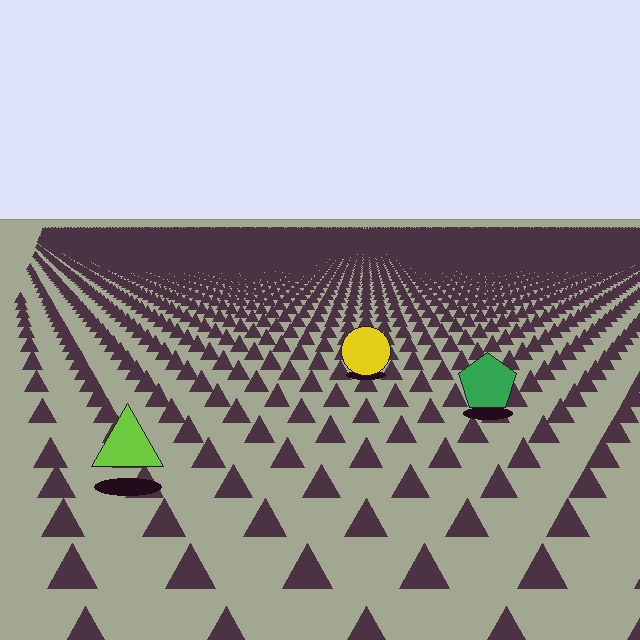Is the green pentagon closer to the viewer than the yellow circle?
Yes. The green pentagon is closer — you can tell from the texture gradient: the ground texture is coarser near it.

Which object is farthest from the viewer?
The yellow circle is farthest from the viewer. It appears smaller and the ground texture around it is denser.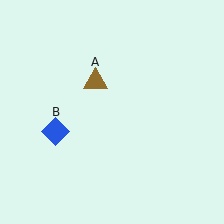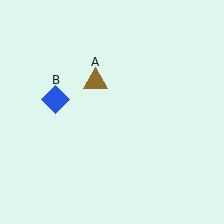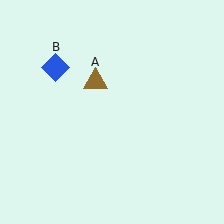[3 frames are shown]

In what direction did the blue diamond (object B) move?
The blue diamond (object B) moved up.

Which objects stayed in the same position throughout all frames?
Brown triangle (object A) remained stationary.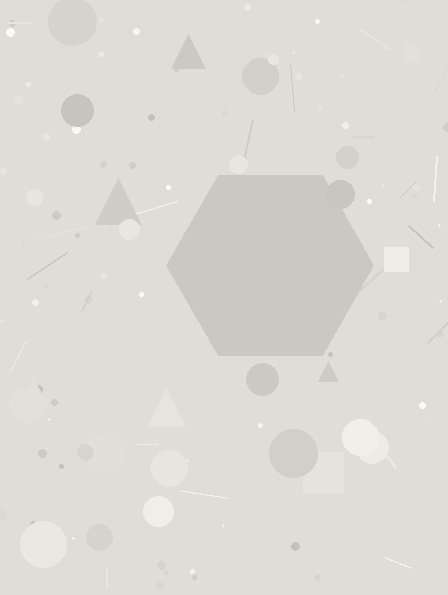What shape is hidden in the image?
A hexagon is hidden in the image.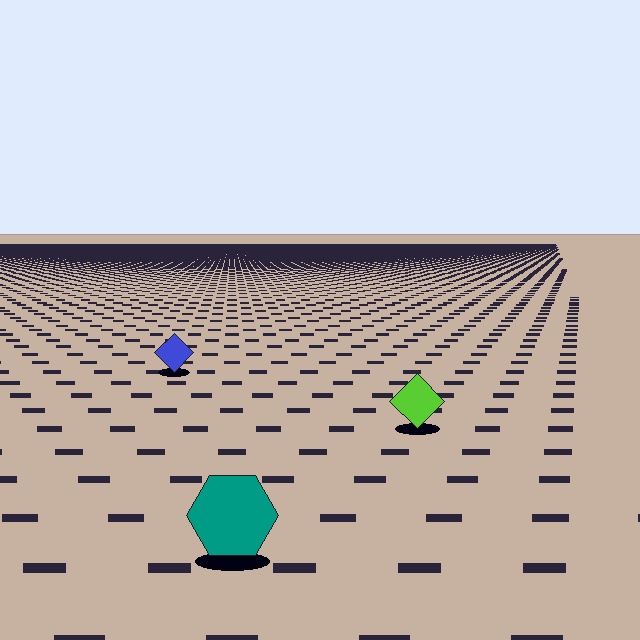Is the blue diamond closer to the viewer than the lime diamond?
No. The lime diamond is closer — you can tell from the texture gradient: the ground texture is coarser near it.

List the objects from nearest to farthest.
From nearest to farthest: the teal hexagon, the lime diamond, the blue diamond.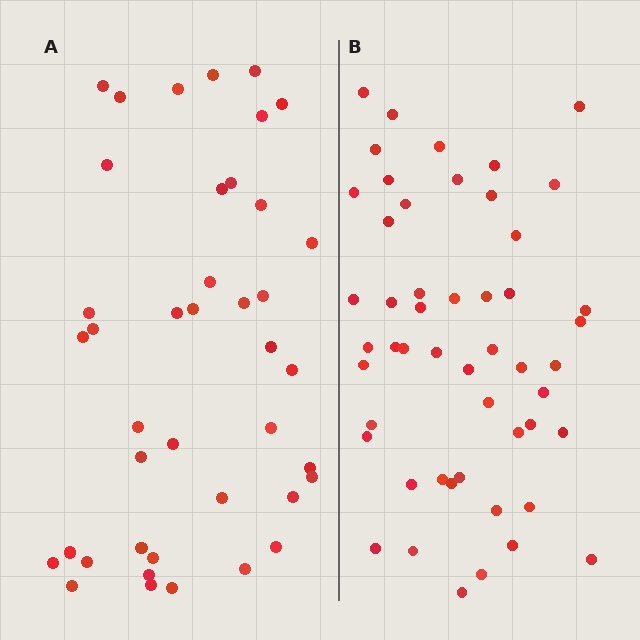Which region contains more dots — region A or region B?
Region B (the right region) has more dots.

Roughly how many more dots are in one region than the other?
Region B has roughly 10 or so more dots than region A.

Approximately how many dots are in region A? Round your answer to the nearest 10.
About 40 dots. (The exact count is 41, which rounds to 40.)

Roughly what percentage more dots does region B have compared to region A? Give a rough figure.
About 25% more.